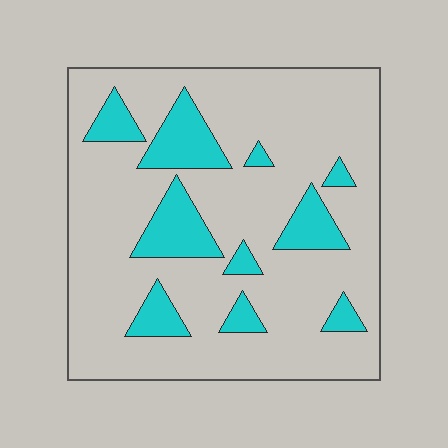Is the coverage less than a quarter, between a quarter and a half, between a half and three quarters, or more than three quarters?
Less than a quarter.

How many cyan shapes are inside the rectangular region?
10.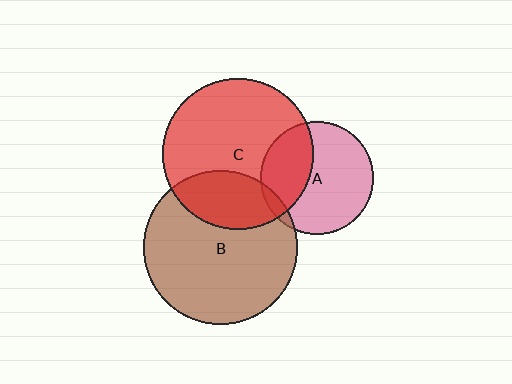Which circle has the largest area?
Circle B (brown).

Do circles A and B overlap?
Yes.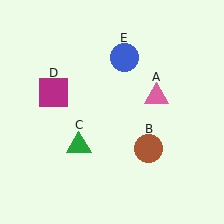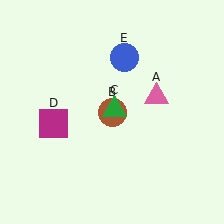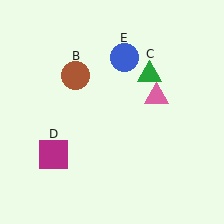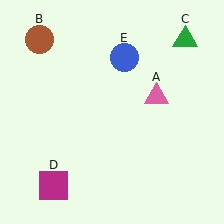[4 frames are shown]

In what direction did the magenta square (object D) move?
The magenta square (object D) moved down.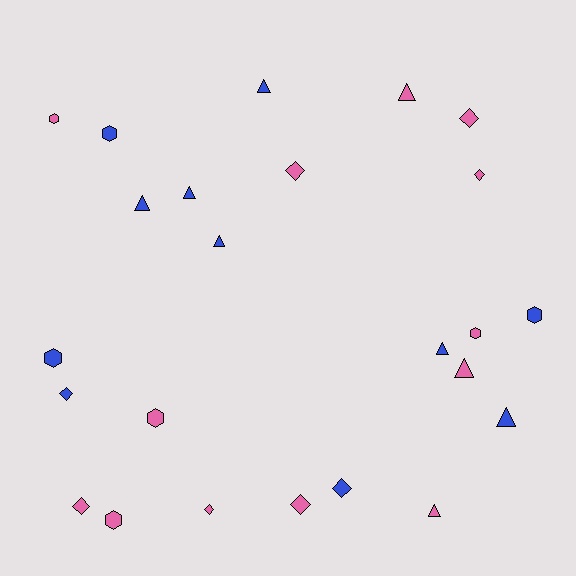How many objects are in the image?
There are 24 objects.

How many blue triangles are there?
There are 6 blue triangles.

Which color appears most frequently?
Pink, with 13 objects.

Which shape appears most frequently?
Triangle, with 9 objects.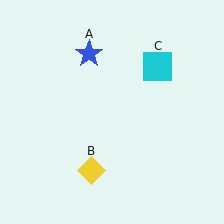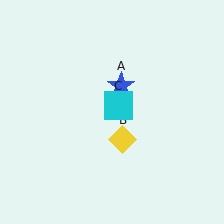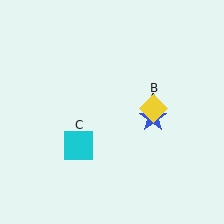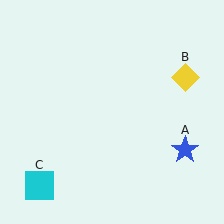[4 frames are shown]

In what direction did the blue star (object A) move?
The blue star (object A) moved down and to the right.